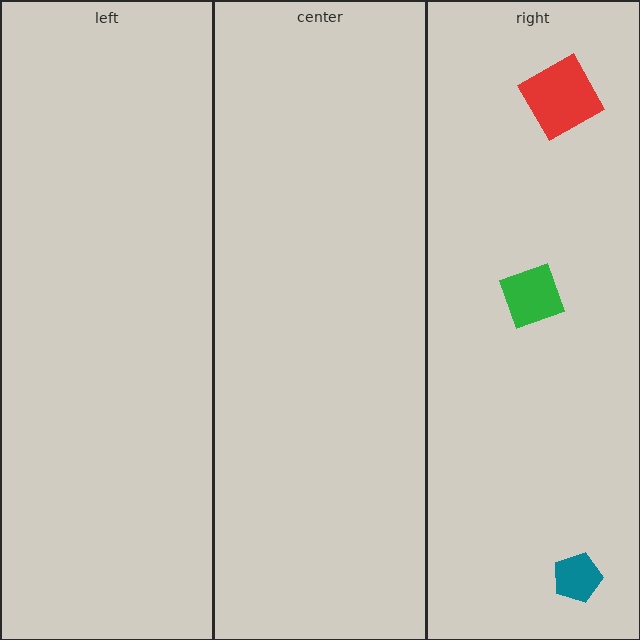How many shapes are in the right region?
3.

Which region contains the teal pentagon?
The right region.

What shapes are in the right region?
The teal pentagon, the red square, the green diamond.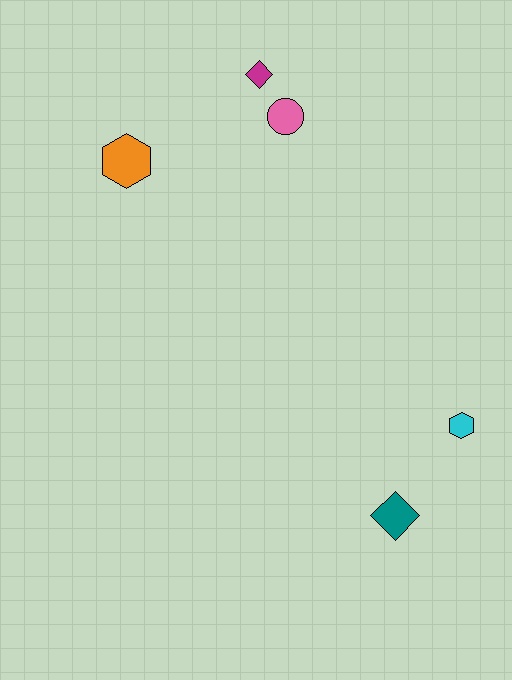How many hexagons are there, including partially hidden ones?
There are 2 hexagons.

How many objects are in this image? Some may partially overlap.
There are 5 objects.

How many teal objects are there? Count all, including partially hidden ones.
There is 1 teal object.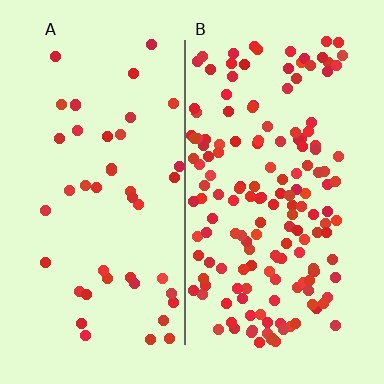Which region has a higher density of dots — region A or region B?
B (the right).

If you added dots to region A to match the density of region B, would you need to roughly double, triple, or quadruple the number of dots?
Approximately quadruple.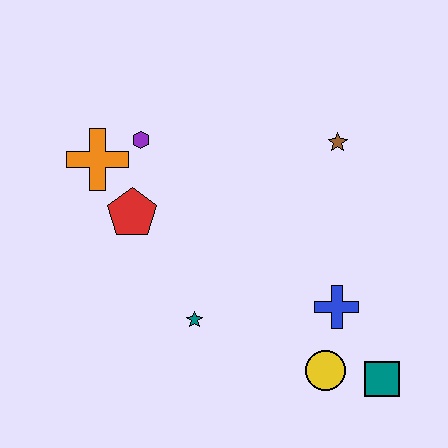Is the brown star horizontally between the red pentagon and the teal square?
Yes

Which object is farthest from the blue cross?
The orange cross is farthest from the blue cross.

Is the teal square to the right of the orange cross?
Yes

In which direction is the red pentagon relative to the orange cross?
The red pentagon is below the orange cross.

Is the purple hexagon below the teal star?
No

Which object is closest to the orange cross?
The purple hexagon is closest to the orange cross.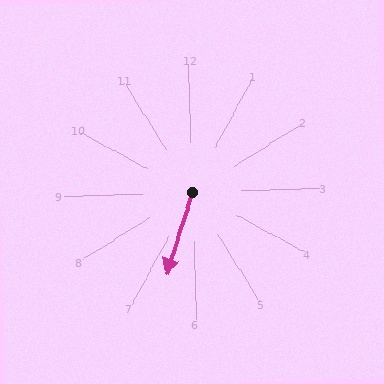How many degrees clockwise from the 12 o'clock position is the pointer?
Approximately 199 degrees.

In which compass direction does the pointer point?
South.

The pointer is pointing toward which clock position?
Roughly 7 o'clock.